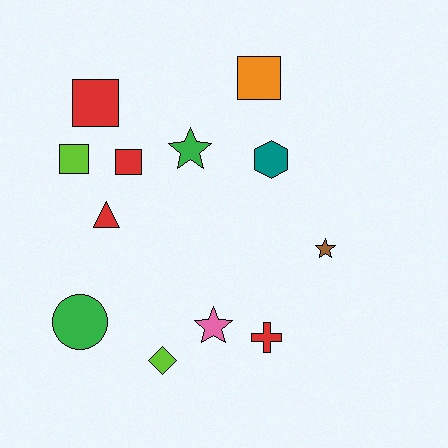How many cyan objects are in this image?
There are no cyan objects.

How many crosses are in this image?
There is 1 cross.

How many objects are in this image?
There are 12 objects.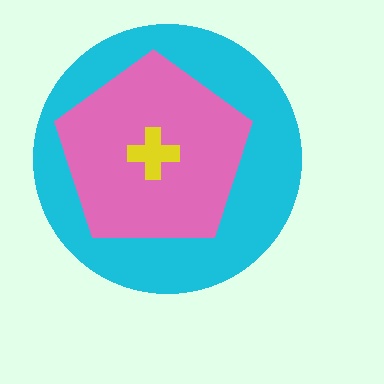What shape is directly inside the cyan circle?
The pink pentagon.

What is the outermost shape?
The cyan circle.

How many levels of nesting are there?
3.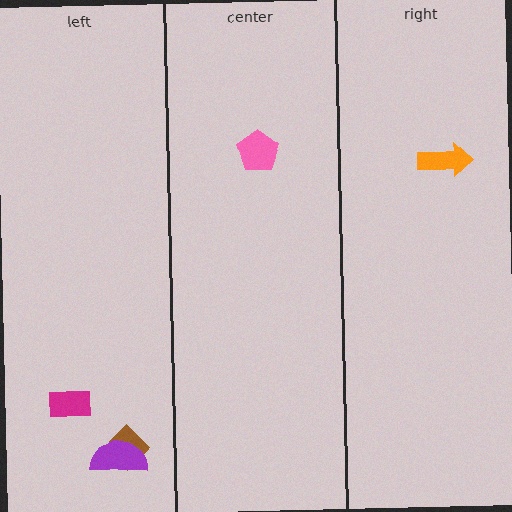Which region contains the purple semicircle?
The left region.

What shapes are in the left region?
The brown diamond, the magenta rectangle, the purple semicircle.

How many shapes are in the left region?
3.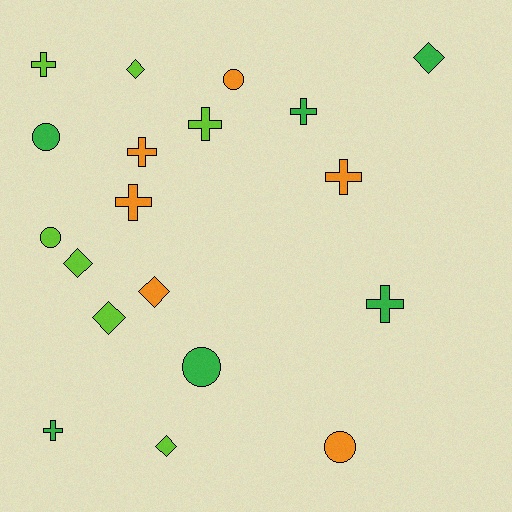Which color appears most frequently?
Lime, with 7 objects.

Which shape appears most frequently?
Cross, with 8 objects.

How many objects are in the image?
There are 19 objects.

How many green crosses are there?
There are 3 green crosses.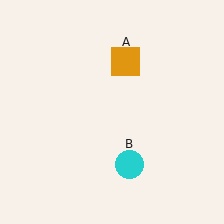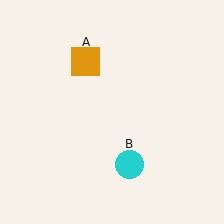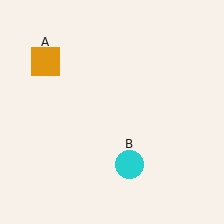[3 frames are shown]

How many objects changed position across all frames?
1 object changed position: orange square (object A).